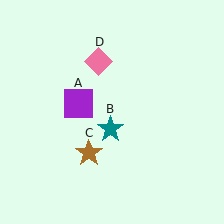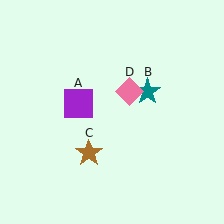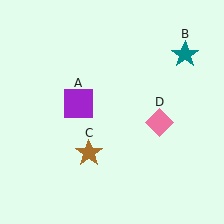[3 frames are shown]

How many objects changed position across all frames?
2 objects changed position: teal star (object B), pink diamond (object D).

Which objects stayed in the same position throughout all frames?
Purple square (object A) and brown star (object C) remained stationary.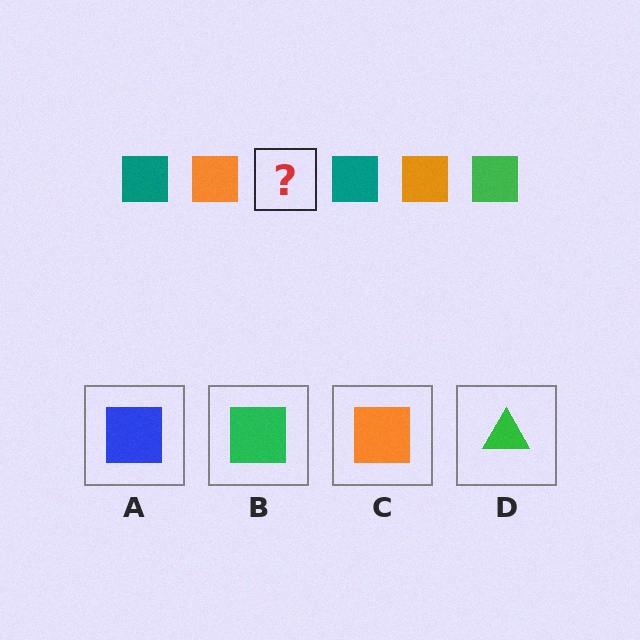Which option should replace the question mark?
Option B.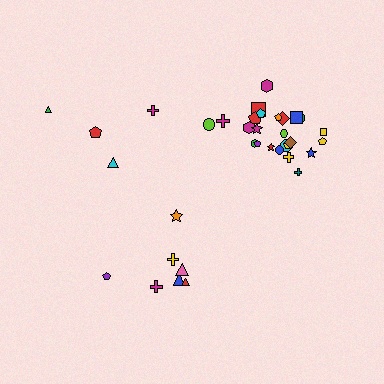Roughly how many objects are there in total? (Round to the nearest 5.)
Roughly 35 objects in total.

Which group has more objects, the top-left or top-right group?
The top-right group.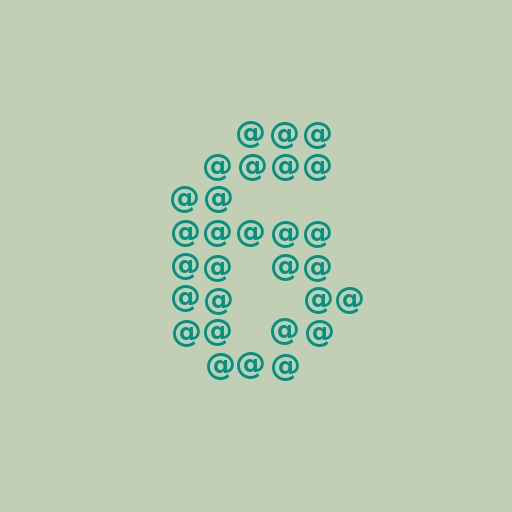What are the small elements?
The small elements are at signs.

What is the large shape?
The large shape is the digit 6.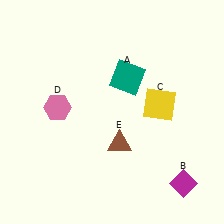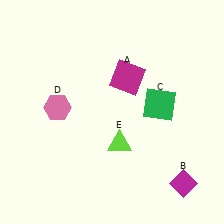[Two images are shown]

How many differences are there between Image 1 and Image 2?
There are 3 differences between the two images.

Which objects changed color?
A changed from teal to magenta. C changed from yellow to green. E changed from brown to lime.